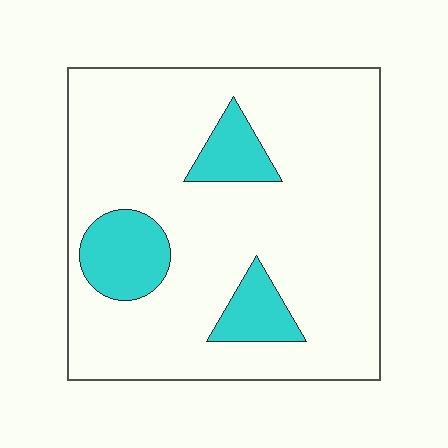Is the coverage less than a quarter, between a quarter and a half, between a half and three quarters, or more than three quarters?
Less than a quarter.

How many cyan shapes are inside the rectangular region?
3.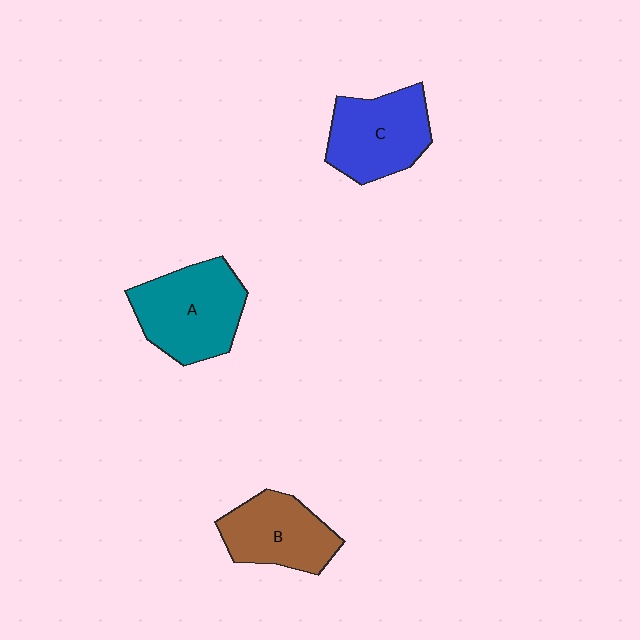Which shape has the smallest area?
Shape B (brown).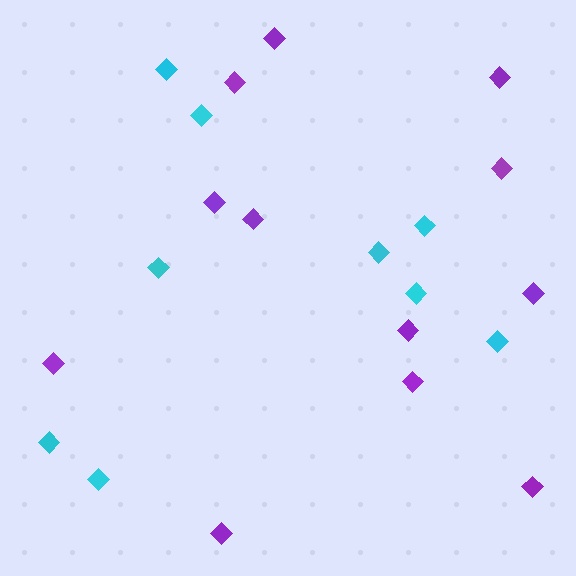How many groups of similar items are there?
There are 2 groups: one group of cyan diamonds (9) and one group of purple diamonds (12).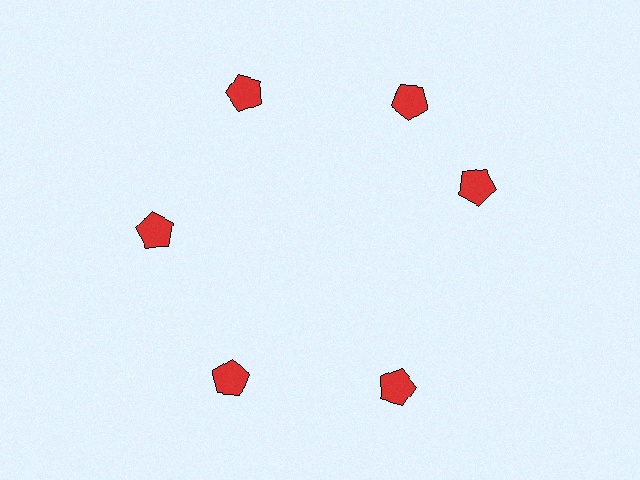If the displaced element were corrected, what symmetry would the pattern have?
It would have 6-fold rotational symmetry — the pattern would map onto itself every 60 degrees.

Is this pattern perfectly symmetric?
No. The 6 red pentagons are arranged in a ring, but one element near the 3 o'clock position is rotated out of alignment along the ring, breaking the 6-fold rotational symmetry.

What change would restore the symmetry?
The symmetry would be restored by rotating it back into even spacing with its neighbors so that all 6 pentagons sit at equal angles and equal distance from the center.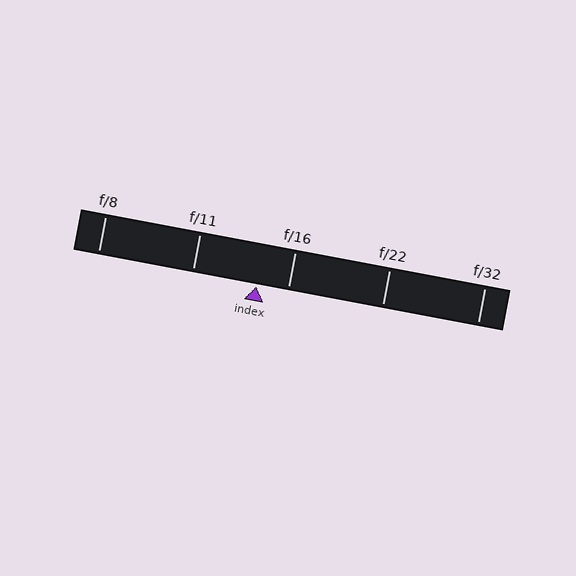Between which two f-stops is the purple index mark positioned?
The index mark is between f/11 and f/16.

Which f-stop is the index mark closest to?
The index mark is closest to f/16.